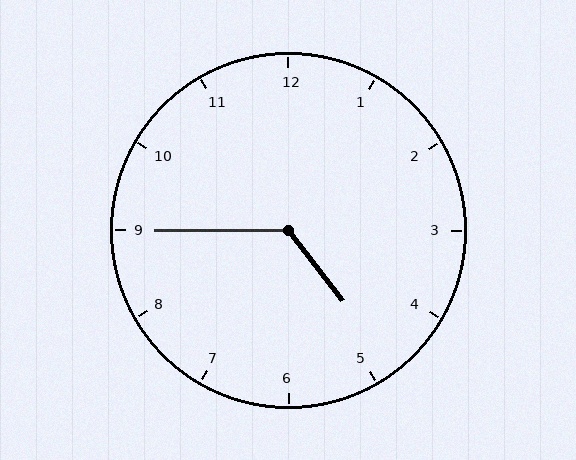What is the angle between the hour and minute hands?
Approximately 128 degrees.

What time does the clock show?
4:45.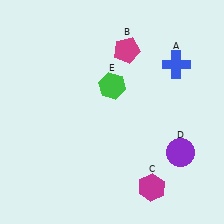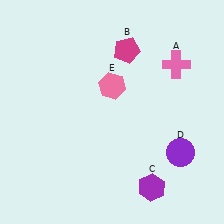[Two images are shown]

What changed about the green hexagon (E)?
In Image 1, E is green. In Image 2, it changed to pink.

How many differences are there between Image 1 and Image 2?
There are 3 differences between the two images.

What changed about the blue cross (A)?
In Image 1, A is blue. In Image 2, it changed to pink.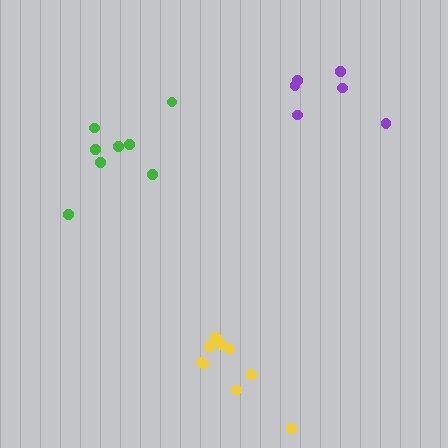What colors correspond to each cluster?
The clusters are colored: yellow, purple, green.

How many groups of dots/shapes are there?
There are 3 groups.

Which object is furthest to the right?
The purple cluster is rightmost.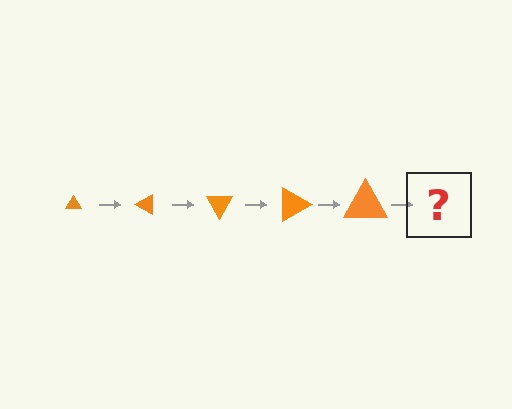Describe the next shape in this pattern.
It should be a triangle, larger than the previous one and rotated 150 degrees from the start.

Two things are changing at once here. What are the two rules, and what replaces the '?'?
The two rules are that the triangle grows larger each step and it rotates 30 degrees each step. The '?' should be a triangle, larger than the previous one and rotated 150 degrees from the start.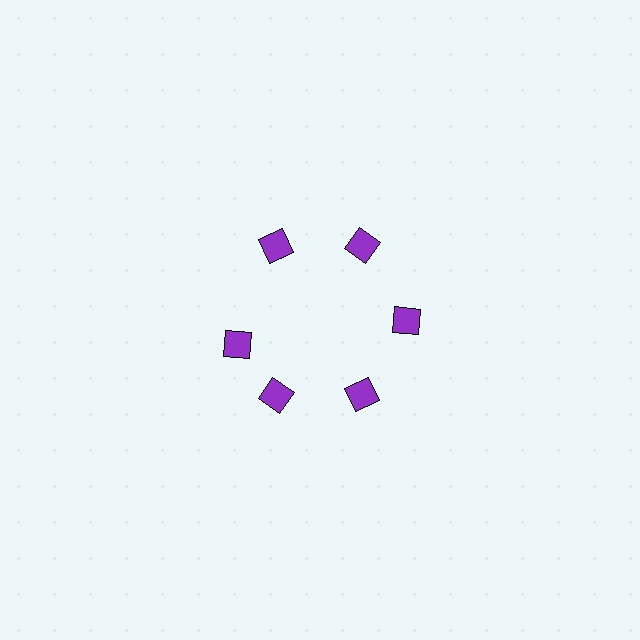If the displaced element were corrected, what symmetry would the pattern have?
It would have 6-fold rotational symmetry — the pattern would map onto itself every 60 degrees.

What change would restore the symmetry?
The symmetry would be restored by rotating it back into even spacing with its neighbors so that all 6 squares sit at equal angles and equal distance from the center.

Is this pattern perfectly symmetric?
No. The 6 purple squares are arranged in a ring, but one element near the 9 o'clock position is rotated out of alignment along the ring, breaking the 6-fold rotational symmetry.